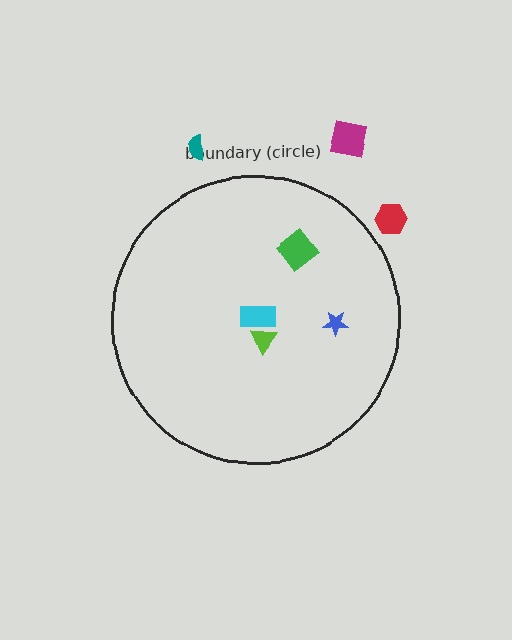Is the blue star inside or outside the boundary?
Inside.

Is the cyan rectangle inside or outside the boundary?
Inside.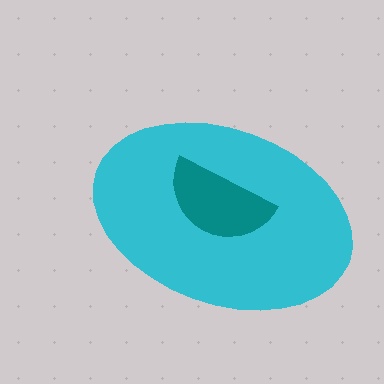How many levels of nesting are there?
2.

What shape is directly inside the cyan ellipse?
The teal semicircle.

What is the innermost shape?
The teal semicircle.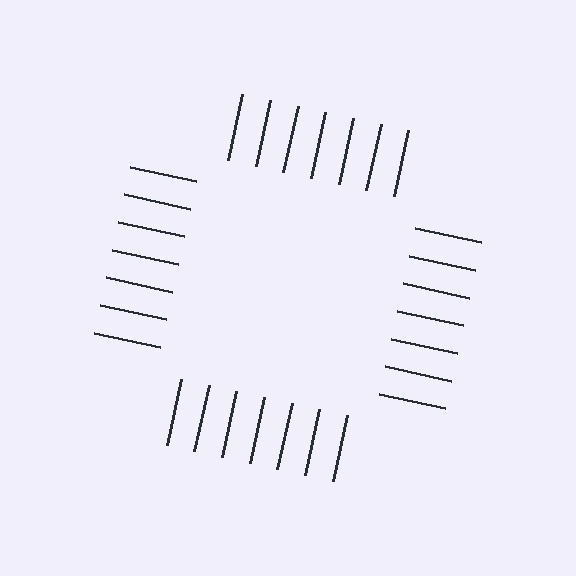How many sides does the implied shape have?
4 sides — the line-ends trace a square.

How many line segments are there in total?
28 — 7 along each of the 4 edges.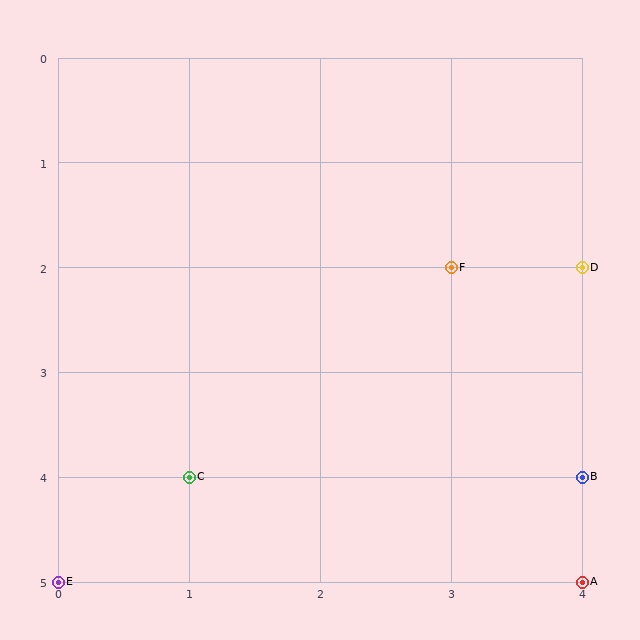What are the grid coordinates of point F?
Point F is at grid coordinates (3, 2).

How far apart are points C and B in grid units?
Points C and B are 3 columns apart.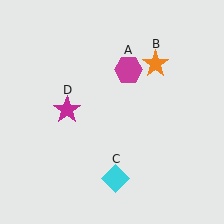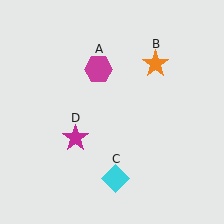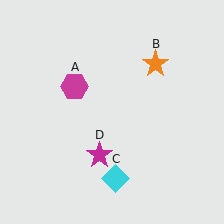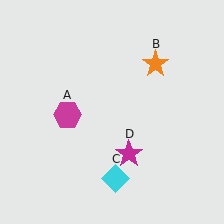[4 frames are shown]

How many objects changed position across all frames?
2 objects changed position: magenta hexagon (object A), magenta star (object D).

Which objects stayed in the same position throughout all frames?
Orange star (object B) and cyan diamond (object C) remained stationary.